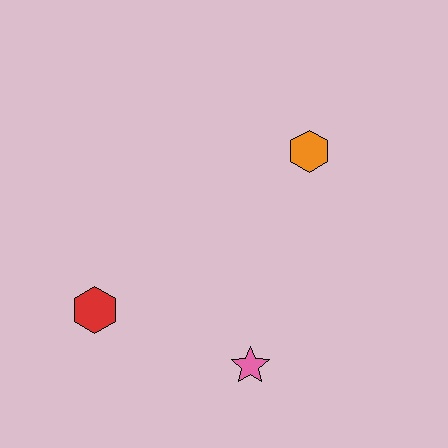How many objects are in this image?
There are 3 objects.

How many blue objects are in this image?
There are no blue objects.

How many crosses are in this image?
There are no crosses.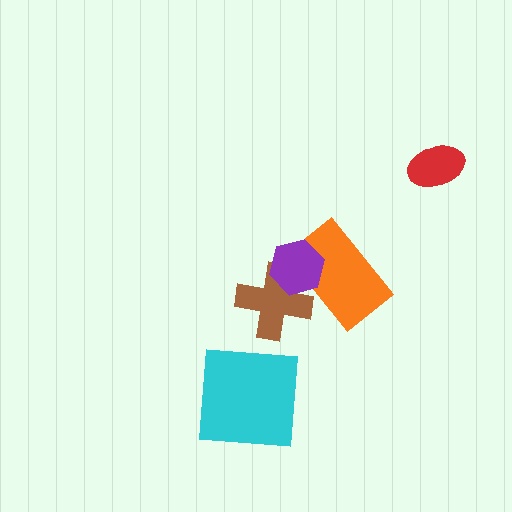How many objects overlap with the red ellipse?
0 objects overlap with the red ellipse.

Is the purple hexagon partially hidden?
No, no other shape covers it.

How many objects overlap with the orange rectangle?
2 objects overlap with the orange rectangle.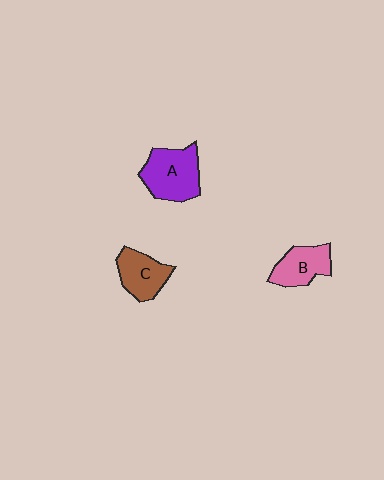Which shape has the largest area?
Shape A (purple).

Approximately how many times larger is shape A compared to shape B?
Approximately 1.4 times.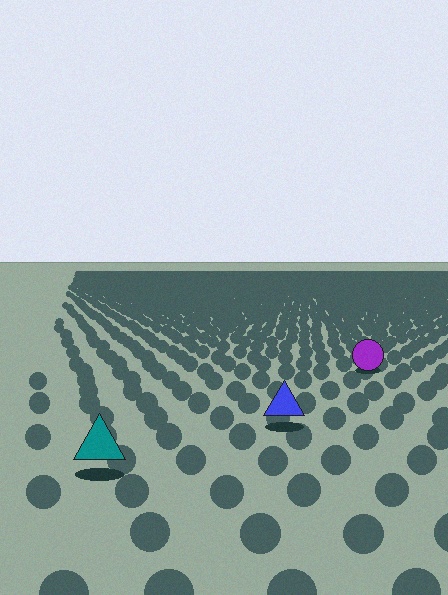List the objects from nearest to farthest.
From nearest to farthest: the teal triangle, the blue triangle, the purple circle.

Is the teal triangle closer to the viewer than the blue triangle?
Yes. The teal triangle is closer — you can tell from the texture gradient: the ground texture is coarser near it.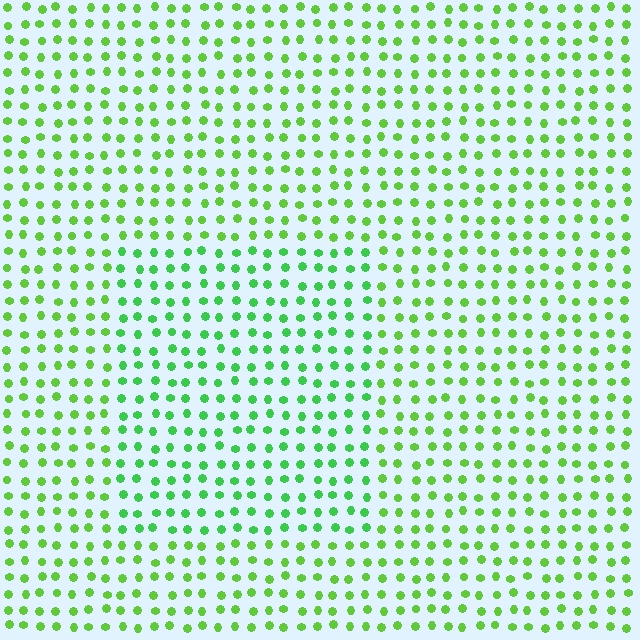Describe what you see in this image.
The image is filled with small lime elements in a uniform arrangement. A rectangle-shaped region is visible where the elements are tinted to a slightly different hue, forming a subtle color boundary.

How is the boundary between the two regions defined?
The boundary is defined purely by a slight shift in hue (about 24 degrees). Spacing, size, and orientation are identical on both sides.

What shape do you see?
I see a rectangle.